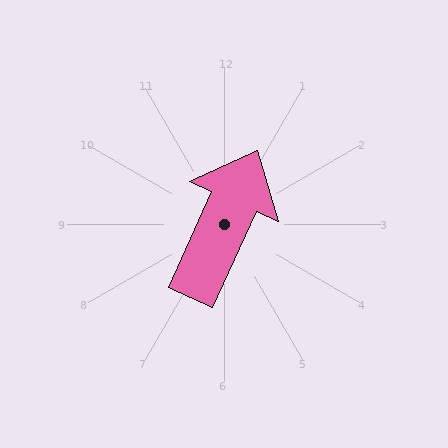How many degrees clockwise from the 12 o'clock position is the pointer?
Approximately 24 degrees.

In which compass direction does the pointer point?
Northeast.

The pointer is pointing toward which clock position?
Roughly 1 o'clock.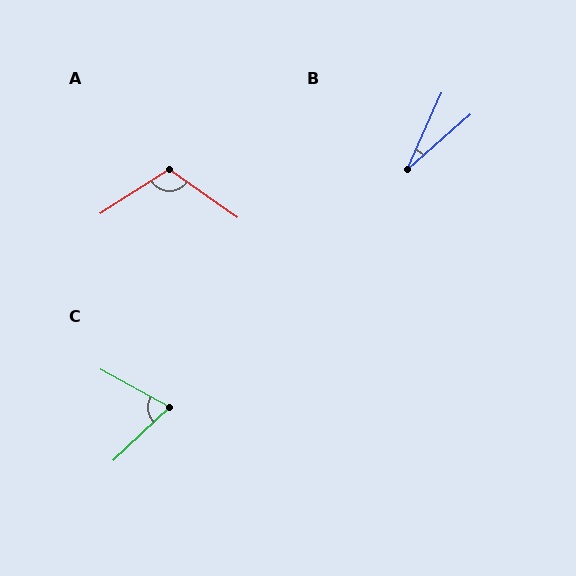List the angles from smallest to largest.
B (25°), C (72°), A (112°).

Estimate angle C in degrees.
Approximately 72 degrees.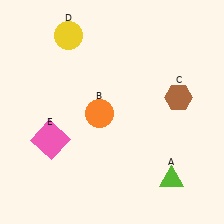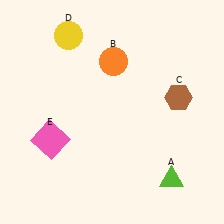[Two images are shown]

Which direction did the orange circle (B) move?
The orange circle (B) moved up.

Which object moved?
The orange circle (B) moved up.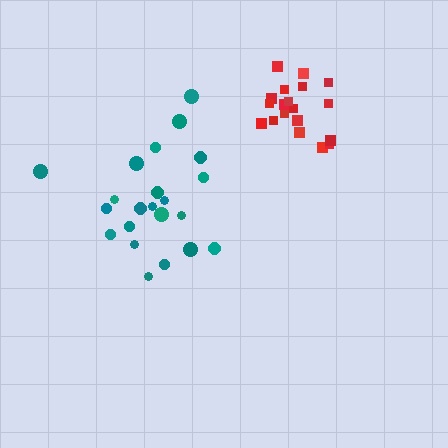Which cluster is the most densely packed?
Red.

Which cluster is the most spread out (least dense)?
Teal.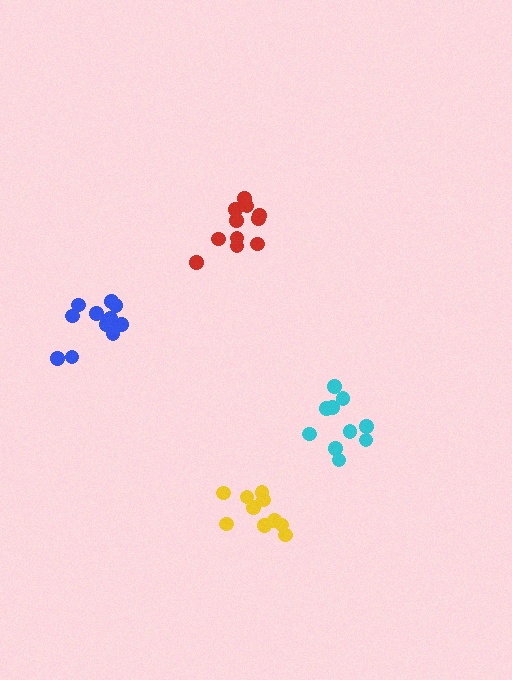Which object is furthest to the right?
The cyan cluster is rightmost.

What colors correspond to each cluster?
The clusters are colored: yellow, blue, cyan, red.